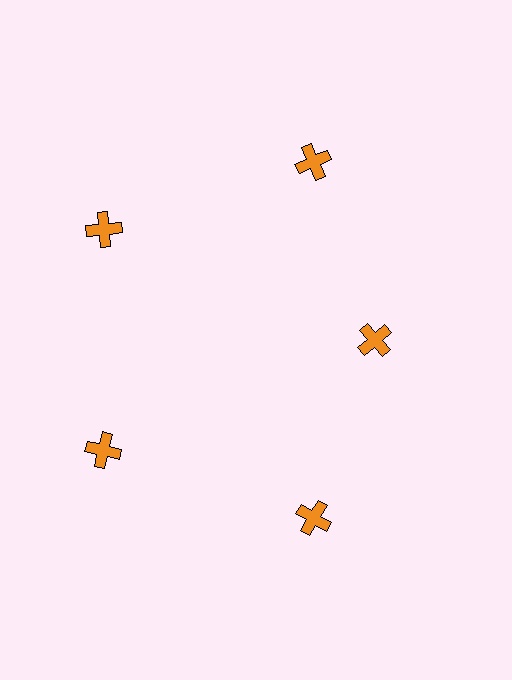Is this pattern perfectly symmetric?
No. The 5 orange crosses are arranged in a ring, but one element near the 3 o'clock position is pulled inward toward the center, breaking the 5-fold rotational symmetry.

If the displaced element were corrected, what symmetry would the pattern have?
It would have 5-fold rotational symmetry — the pattern would map onto itself every 72 degrees.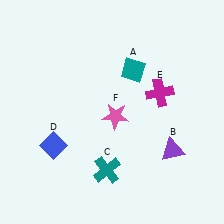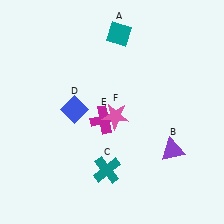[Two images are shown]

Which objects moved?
The objects that moved are: the teal diamond (A), the blue diamond (D), the magenta cross (E).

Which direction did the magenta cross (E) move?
The magenta cross (E) moved left.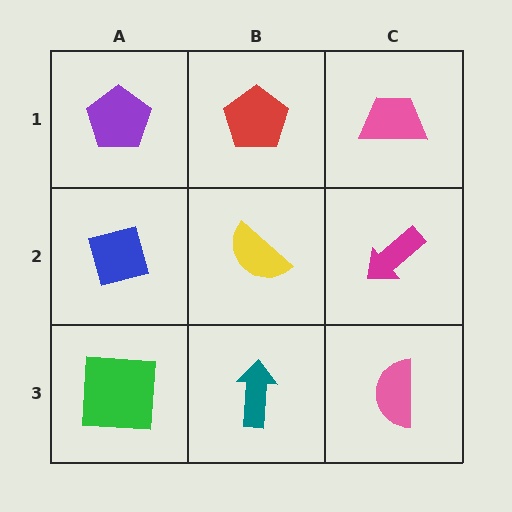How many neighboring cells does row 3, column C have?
2.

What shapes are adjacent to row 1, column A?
A blue diamond (row 2, column A), a red pentagon (row 1, column B).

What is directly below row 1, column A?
A blue diamond.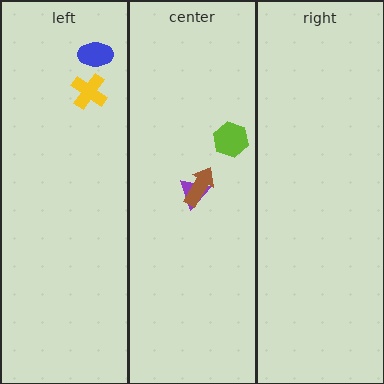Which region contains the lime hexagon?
The center region.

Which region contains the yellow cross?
The left region.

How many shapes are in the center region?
3.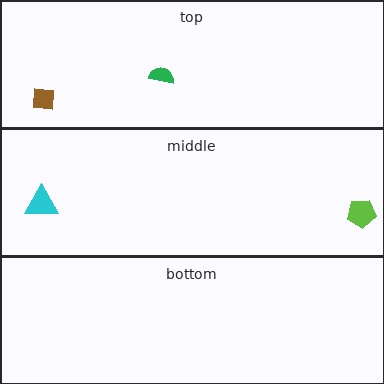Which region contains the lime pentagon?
The middle region.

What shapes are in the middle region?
The lime pentagon, the cyan triangle.